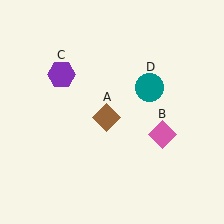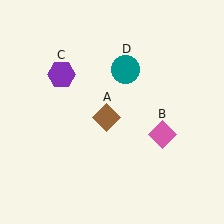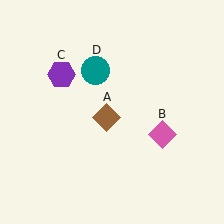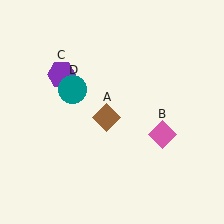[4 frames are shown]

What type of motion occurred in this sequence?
The teal circle (object D) rotated counterclockwise around the center of the scene.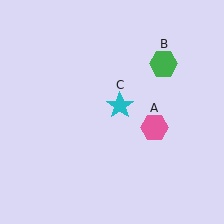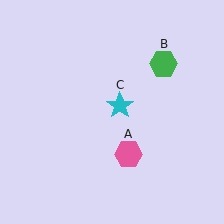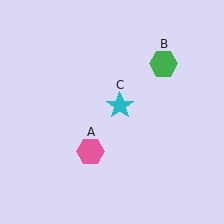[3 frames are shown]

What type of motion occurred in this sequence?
The pink hexagon (object A) rotated clockwise around the center of the scene.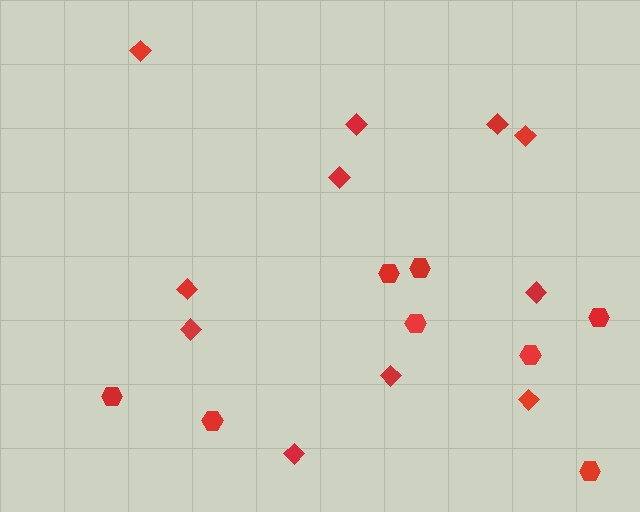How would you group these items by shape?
There are 2 groups: one group of diamonds (11) and one group of hexagons (8).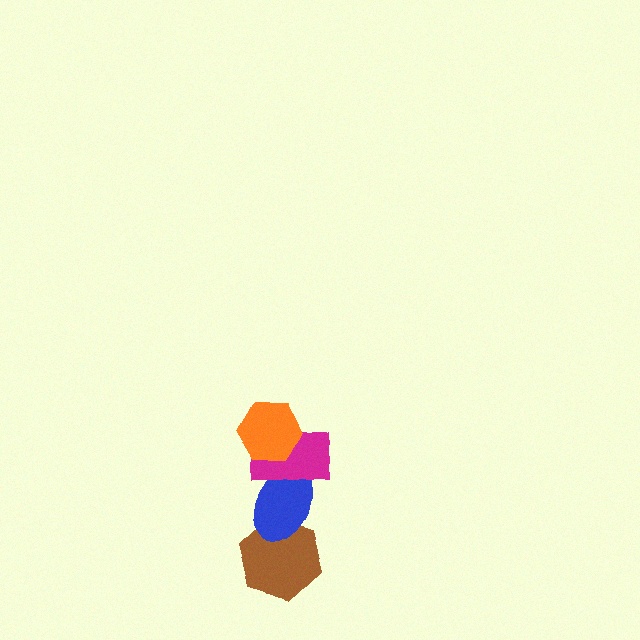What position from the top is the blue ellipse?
The blue ellipse is 3rd from the top.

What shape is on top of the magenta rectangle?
The orange hexagon is on top of the magenta rectangle.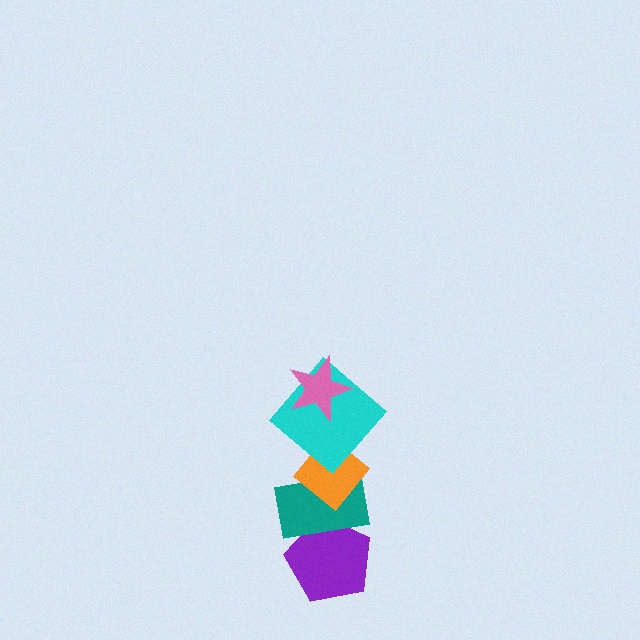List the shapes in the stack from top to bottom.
From top to bottom: the pink star, the cyan diamond, the orange diamond, the teal rectangle, the purple pentagon.